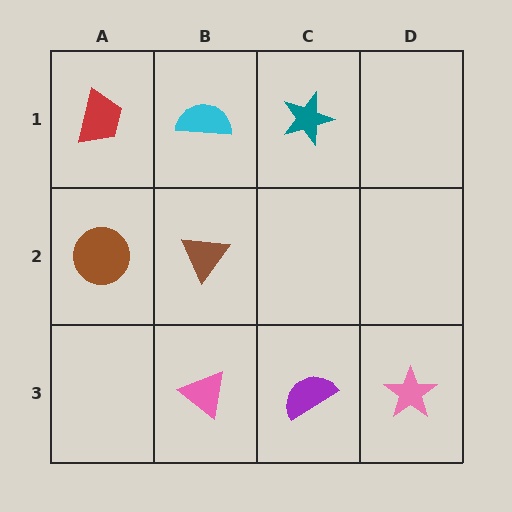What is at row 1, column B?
A cyan semicircle.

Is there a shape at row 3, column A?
No, that cell is empty.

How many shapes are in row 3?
3 shapes.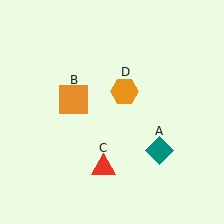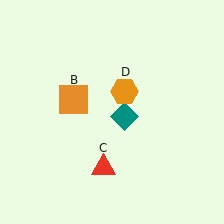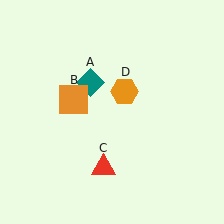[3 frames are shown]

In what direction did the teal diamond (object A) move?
The teal diamond (object A) moved up and to the left.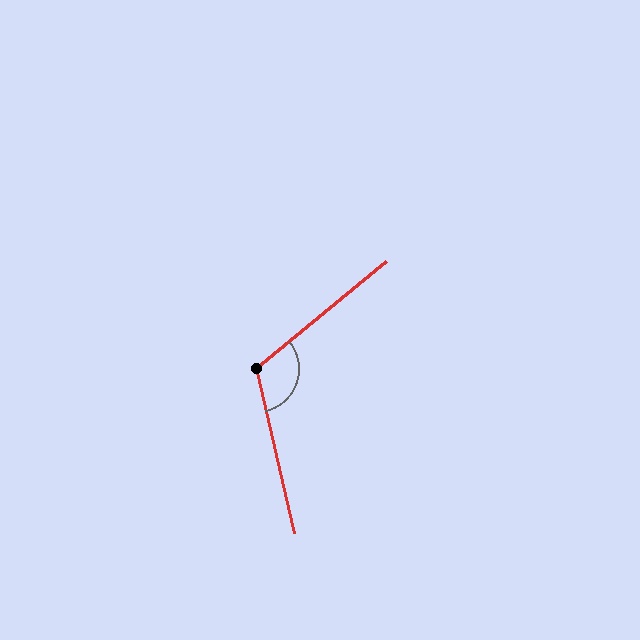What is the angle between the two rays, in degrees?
Approximately 117 degrees.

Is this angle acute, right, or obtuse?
It is obtuse.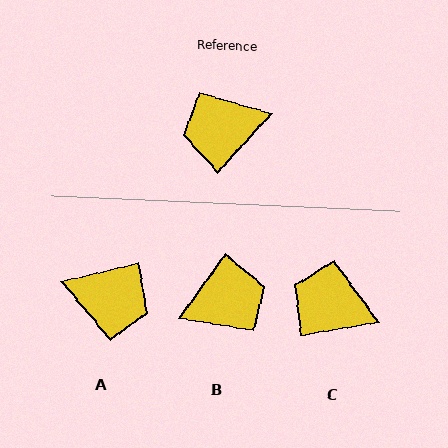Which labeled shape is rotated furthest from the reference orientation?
B, about 173 degrees away.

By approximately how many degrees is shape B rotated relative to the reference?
Approximately 173 degrees clockwise.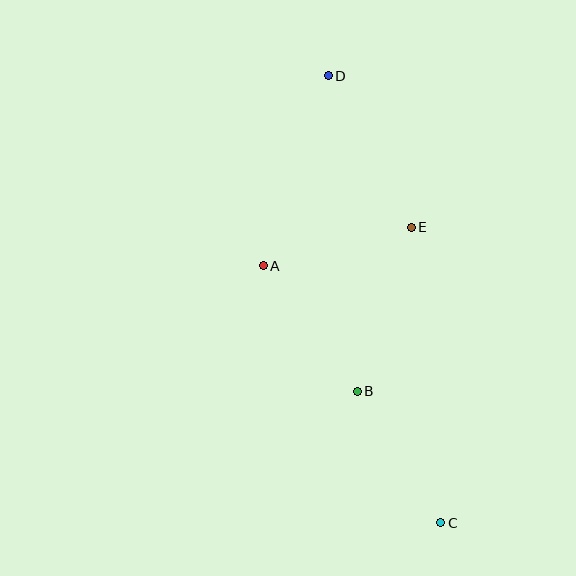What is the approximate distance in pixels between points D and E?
The distance between D and E is approximately 173 pixels.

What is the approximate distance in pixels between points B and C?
The distance between B and C is approximately 156 pixels.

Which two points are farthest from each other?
Points C and D are farthest from each other.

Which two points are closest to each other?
Points A and E are closest to each other.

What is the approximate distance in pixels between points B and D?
The distance between B and D is approximately 317 pixels.